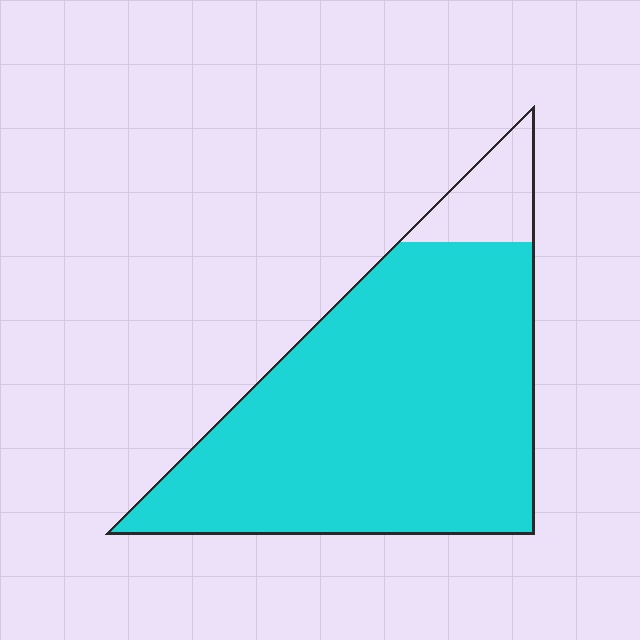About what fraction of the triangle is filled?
About nine tenths (9/10).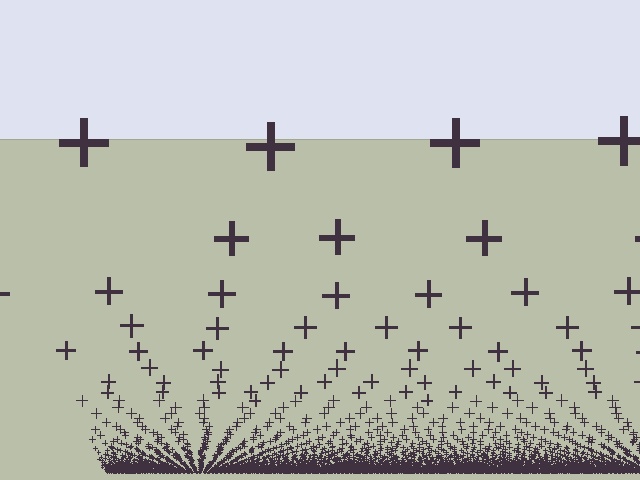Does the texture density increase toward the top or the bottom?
Density increases toward the bottom.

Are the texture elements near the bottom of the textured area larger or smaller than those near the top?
Smaller. The gradient is inverted — elements near the bottom are smaller and denser.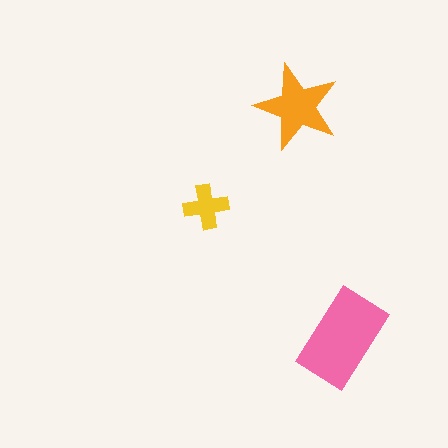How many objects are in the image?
There are 3 objects in the image.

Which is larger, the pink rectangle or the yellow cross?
The pink rectangle.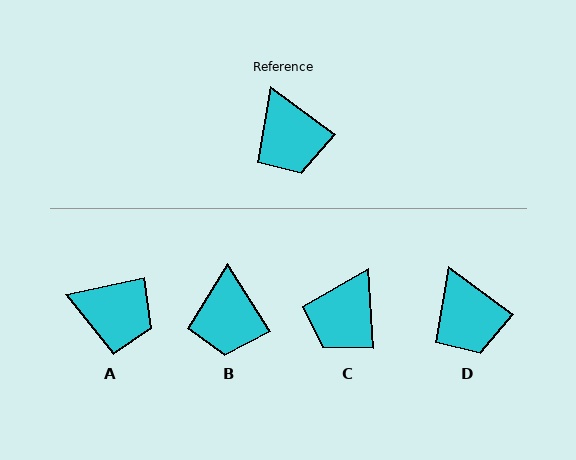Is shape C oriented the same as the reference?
No, it is off by about 50 degrees.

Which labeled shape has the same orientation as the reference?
D.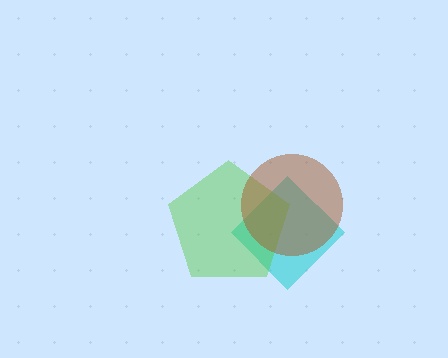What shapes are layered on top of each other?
The layered shapes are: a cyan diamond, a lime pentagon, a brown circle.